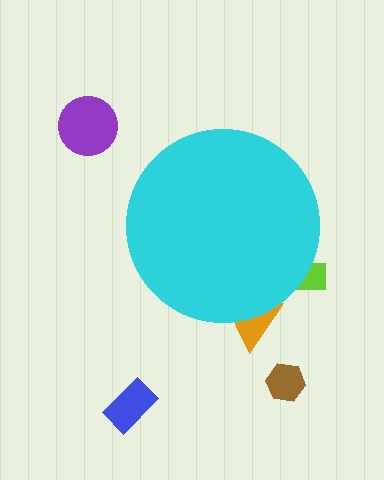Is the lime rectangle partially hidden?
Yes, the lime rectangle is partially hidden behind the cyan circle.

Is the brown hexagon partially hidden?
No, the brown hexagon is fully visible.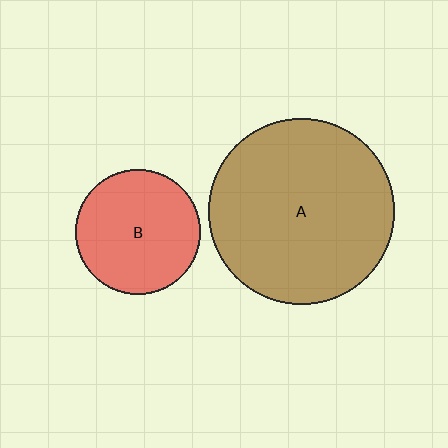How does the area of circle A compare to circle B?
Approximately 2.2 times.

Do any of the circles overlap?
No, none of the circles overlap.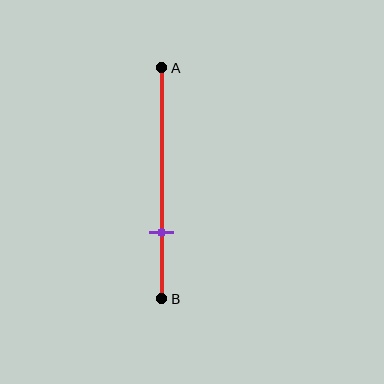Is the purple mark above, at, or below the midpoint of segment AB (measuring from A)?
The purple mark is below the midpoint of segment AB.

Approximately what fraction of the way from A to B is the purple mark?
The purple mark is approximately 70% of the way from A to B.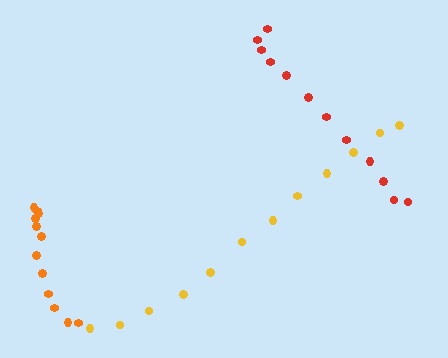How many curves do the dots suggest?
There are 3 distinct paths.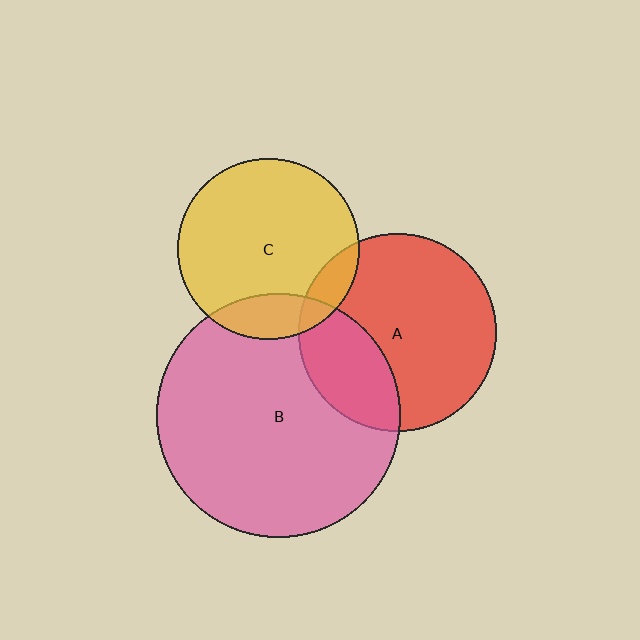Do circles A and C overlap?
Yes.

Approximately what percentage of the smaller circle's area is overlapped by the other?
Approximately 10%.